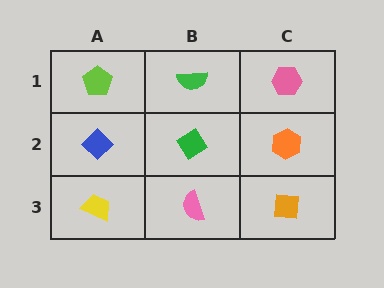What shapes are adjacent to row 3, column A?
A blue diamond (row 2, column A), a pink semicircle (row 3, column B).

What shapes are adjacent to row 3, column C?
An orange hexagon (row 2, column C), a pink semicircle (row 3, column B).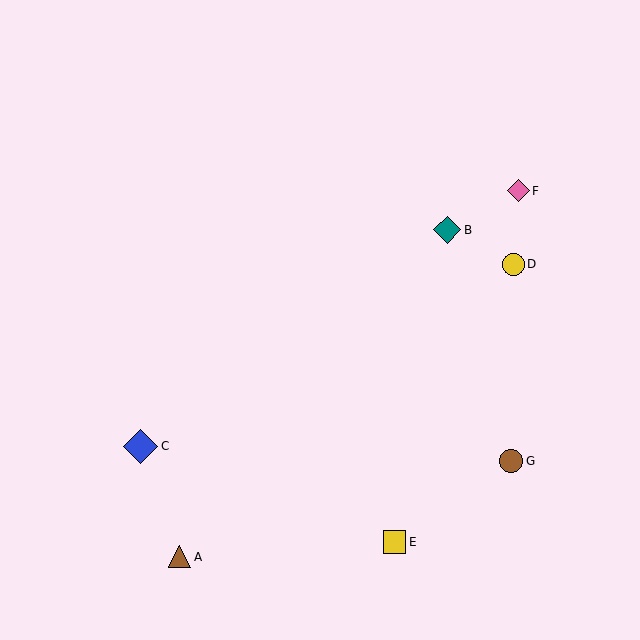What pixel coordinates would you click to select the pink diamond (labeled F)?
Click at (518, 191) to select the pink diamond F.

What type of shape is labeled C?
Shape C is a blue diamond.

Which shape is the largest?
The blue diamond (labeled C) is the largest.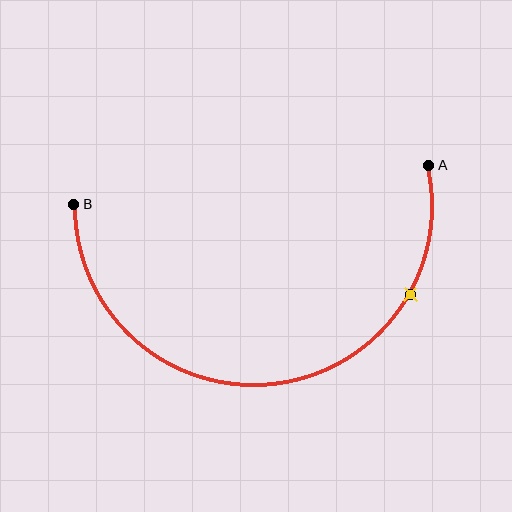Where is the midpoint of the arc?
The arc midpoint is the point on the curve farthest from the straight line joining A and B. It sits below that line.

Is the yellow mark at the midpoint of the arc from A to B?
No. The yellow mark lies on the arc but is closer to endpoint A. The arc midpoint would be at the point on the curve equidistant along the arc from both A and B.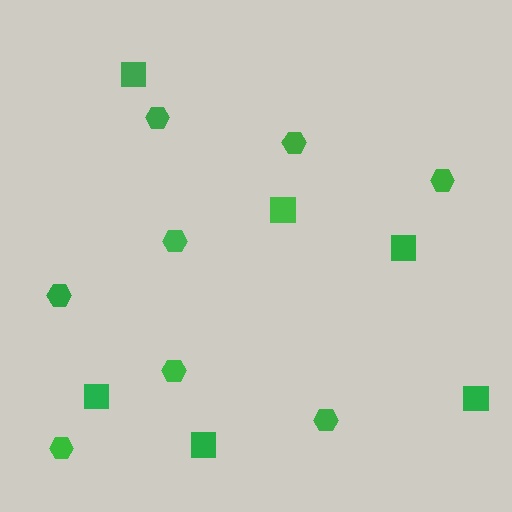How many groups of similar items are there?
There are 2 groups: one group of squares (6) and one group of hexagons (8).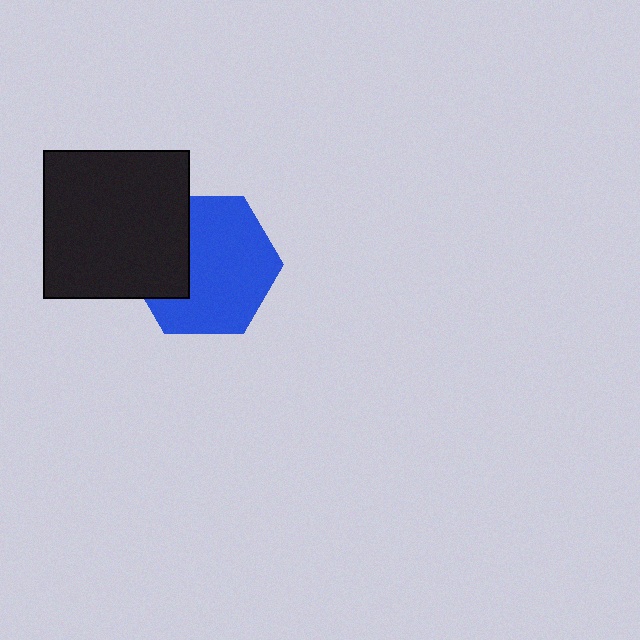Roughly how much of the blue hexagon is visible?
Most of it is visible (roughly 69%).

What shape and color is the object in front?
The object in front is a black rectangle.